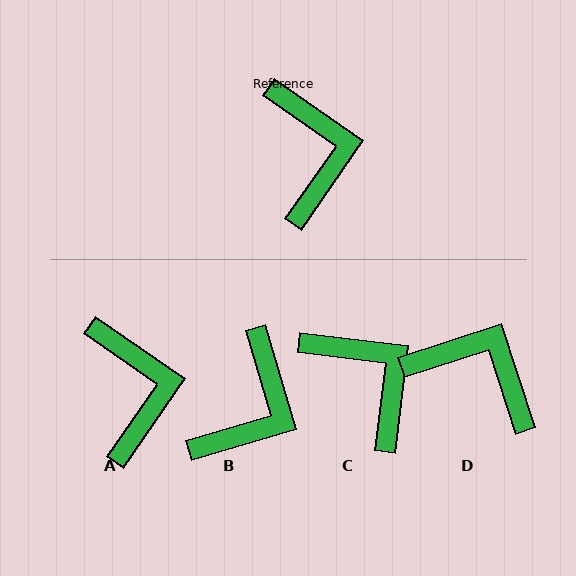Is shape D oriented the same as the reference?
No, it is off by about 53 degrees.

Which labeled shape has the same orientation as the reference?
A.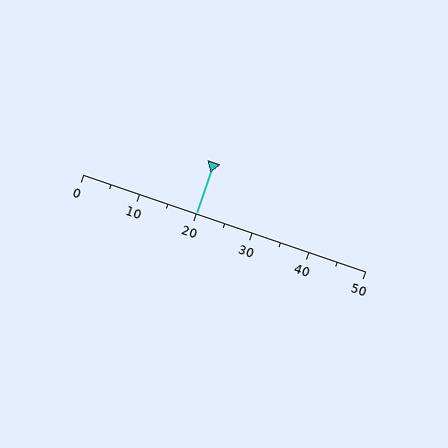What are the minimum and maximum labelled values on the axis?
The axis runs from 0 to 50.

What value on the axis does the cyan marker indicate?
The marker indicates approximately 20.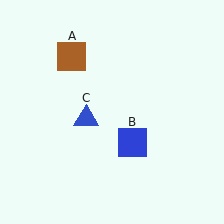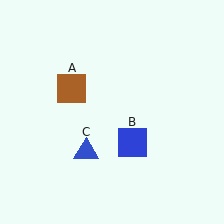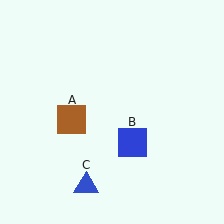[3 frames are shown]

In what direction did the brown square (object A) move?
The brown square (object A) moved down.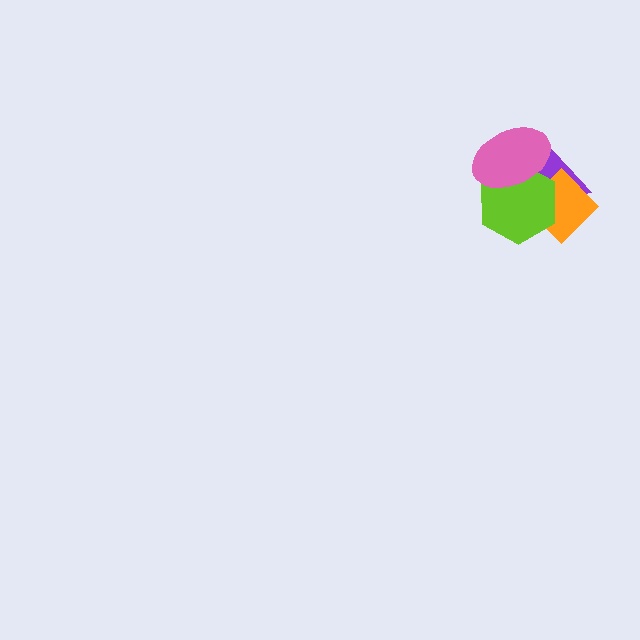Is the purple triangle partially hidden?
Yes, it is partially covered by another shape.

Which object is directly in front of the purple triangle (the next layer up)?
The orange diamond is directly in front of the purple triangle.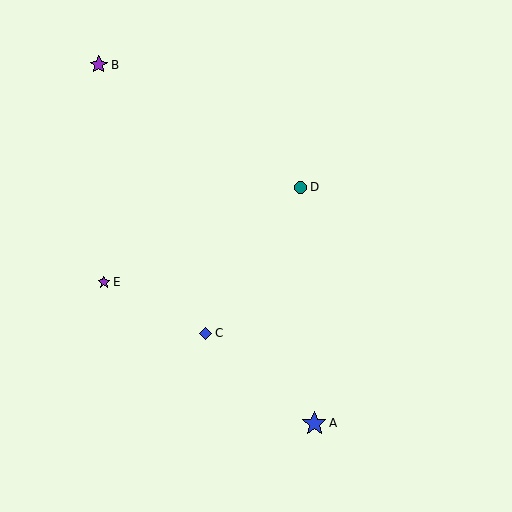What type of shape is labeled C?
Shape C is a blue diamond.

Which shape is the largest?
The blue star (labeled A) is the largest.